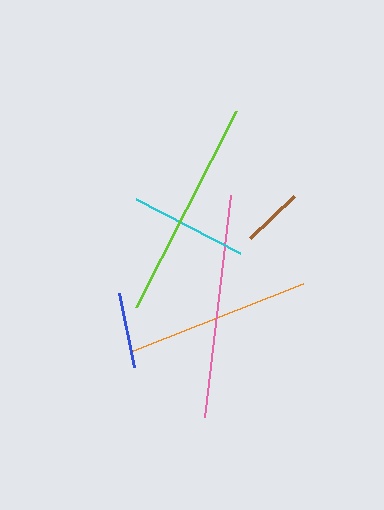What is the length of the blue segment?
The blue segment is approximately 76 pixels long.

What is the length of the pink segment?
The pink segment is approximately 223 pixels long.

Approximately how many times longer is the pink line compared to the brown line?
The pink line is approximately 3.7 times the length of the brown line.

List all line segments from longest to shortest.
From longest to shortest: pink, lime, orange, cyan, blue, brown.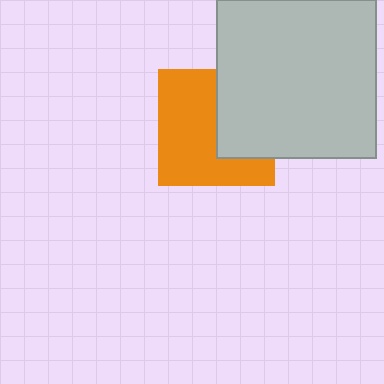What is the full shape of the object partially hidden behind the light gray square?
The partially hidden object is an orange square.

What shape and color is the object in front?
The object in front is a light gray square.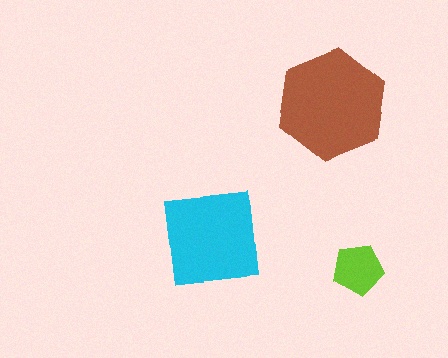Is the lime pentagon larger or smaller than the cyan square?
Smaller.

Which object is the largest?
The brown hexagon.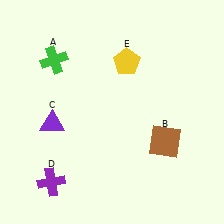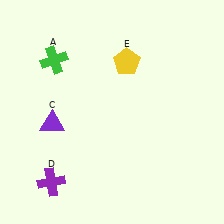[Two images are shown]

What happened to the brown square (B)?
The brown square (B) was removed in Image 2. It was in the bottom-right area of Image 1.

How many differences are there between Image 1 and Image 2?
There is 1 difference between the two images.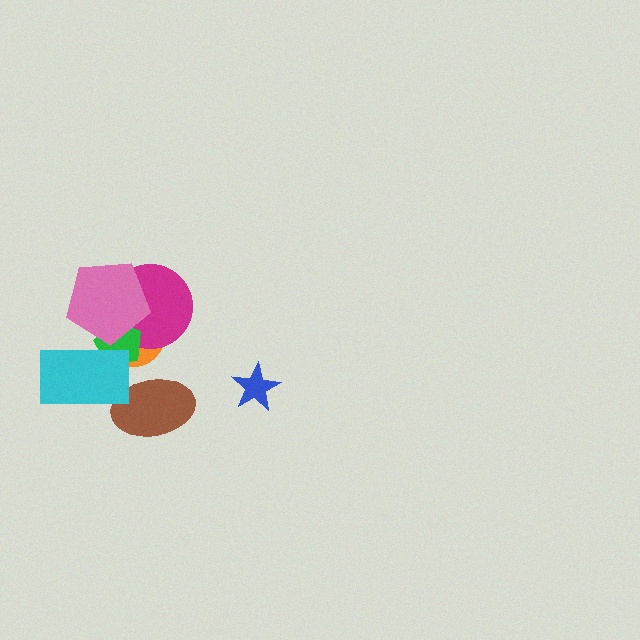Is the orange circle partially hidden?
Yes, it is partially covered by another shape.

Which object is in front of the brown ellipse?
The cyan rectangle is in front of the brown ellipse.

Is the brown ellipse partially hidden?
Yes, it is partially covered by another shape.